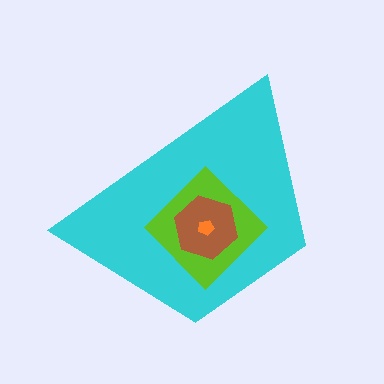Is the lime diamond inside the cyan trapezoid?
Yes.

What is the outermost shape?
The cyan trapezoid.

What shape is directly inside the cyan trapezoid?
The lime diamond.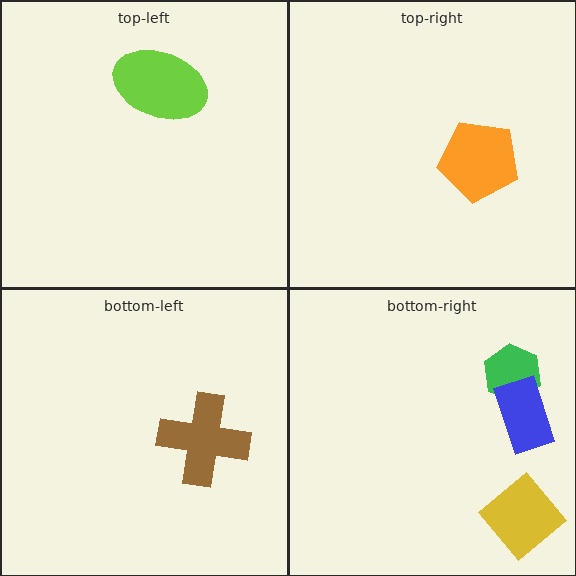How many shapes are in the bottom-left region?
1.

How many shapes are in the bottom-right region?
3.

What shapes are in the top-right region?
The orange pentagon.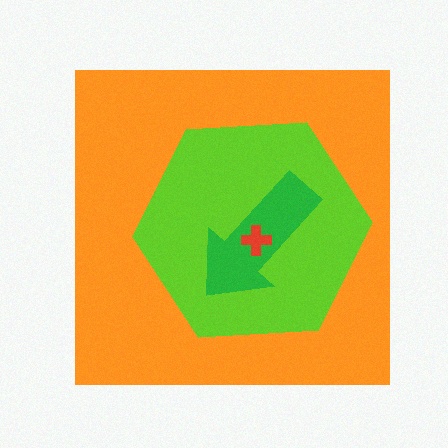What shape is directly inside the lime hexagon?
The green arrow.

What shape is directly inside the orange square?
The lime hexagon.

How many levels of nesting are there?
4.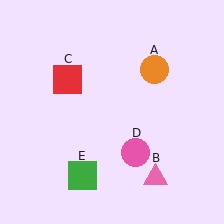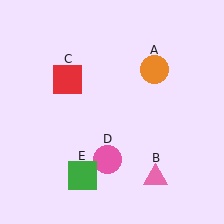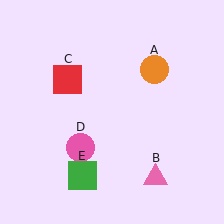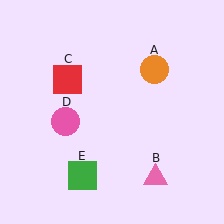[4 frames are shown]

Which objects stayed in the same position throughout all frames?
Orange circle (object A) and pink triangle (object B) and red square (object C) and green square (object E) remained stationary.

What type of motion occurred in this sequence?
The pink circle (object D) rotated clockwise around the center of the scene.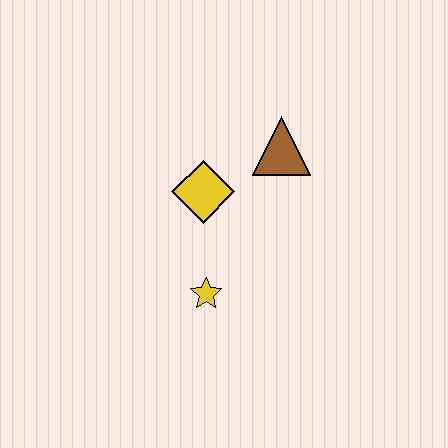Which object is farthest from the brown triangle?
The yellow star is farthest from the brown triangle.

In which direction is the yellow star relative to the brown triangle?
The yellow star is below the brown triangle.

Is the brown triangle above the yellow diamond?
Yes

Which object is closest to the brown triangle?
The yellow diamond is closest to the brown triangle.